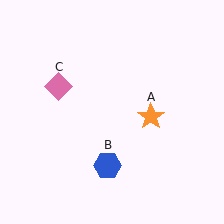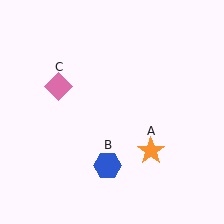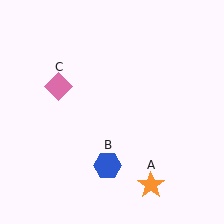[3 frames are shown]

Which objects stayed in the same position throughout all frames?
Blue hexagon (object B) and pink diamond (object C) remained stationary.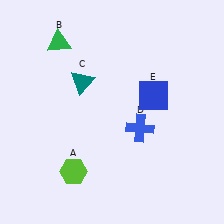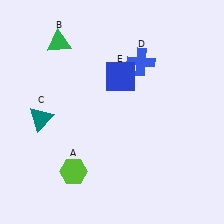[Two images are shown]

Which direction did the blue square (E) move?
The blue square (E) moved left.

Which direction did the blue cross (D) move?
The blue cross (D) moved up.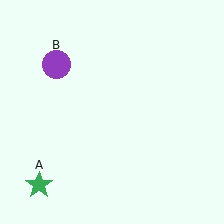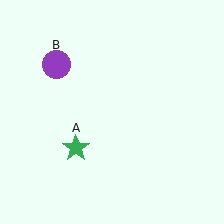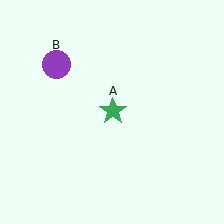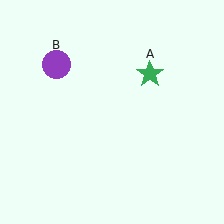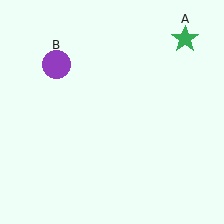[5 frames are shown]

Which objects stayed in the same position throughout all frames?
Purple circle (object B) remained stationary.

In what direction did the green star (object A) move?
The green star (object A) moved up and to the right.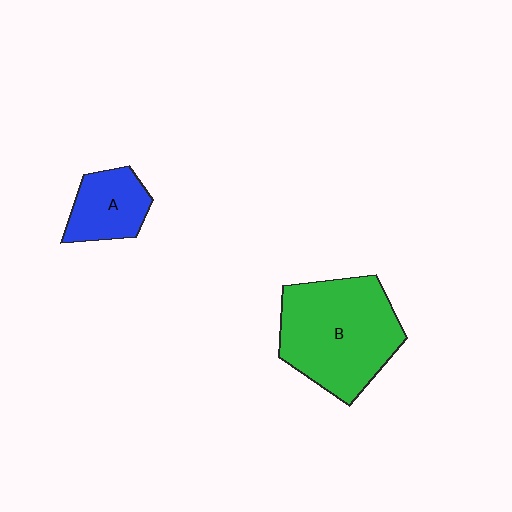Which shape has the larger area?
Shape B (green).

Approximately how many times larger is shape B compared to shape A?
Approximately 2.3 times.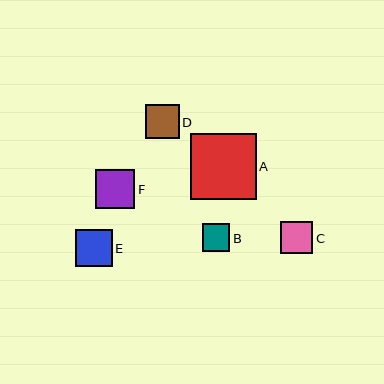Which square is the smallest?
Square B is the smallest with a size of approximately 28 pixels.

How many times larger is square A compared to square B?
Square A is approximately 2.4 times the size of square B.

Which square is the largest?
Square A is the largest with a size of approximately 66 pixels.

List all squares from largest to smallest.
From largest to smallest: A, F, E, D, C, B.